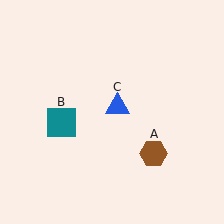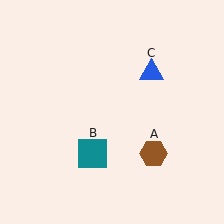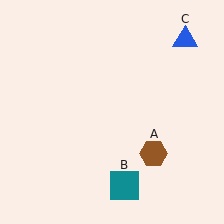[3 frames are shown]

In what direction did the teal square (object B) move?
The teal square (object B) moved down and to the right.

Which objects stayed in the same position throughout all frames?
Brown hexagon (object A) remained stationary.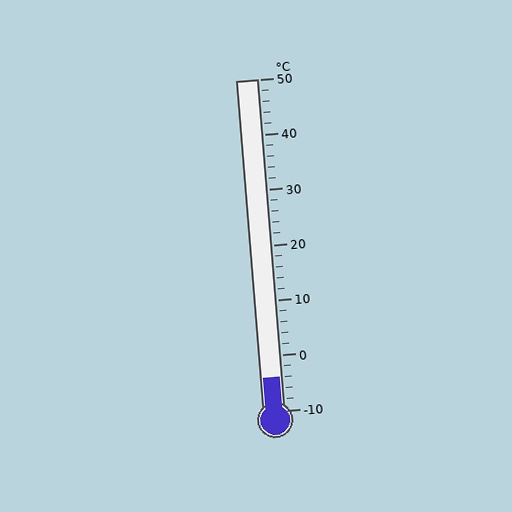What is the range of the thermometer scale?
The thermometer scale ranges from -10°C to 50°C.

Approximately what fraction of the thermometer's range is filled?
The thermometer is filled to approximately 10% of its range.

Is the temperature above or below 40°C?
The temperature is below 40°C.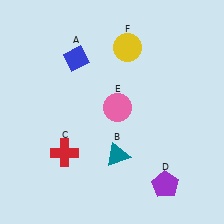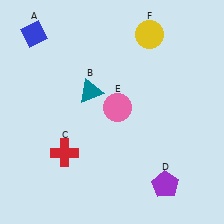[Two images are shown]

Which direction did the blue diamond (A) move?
The blue diamond (A) moved left.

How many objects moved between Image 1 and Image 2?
3 objects moved between the two images.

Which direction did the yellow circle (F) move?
The yellow circle (F) moved right.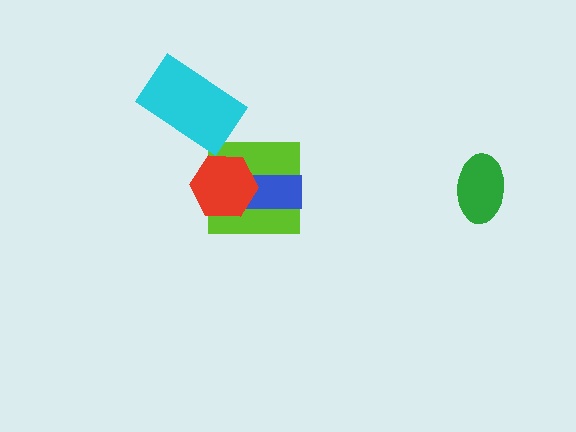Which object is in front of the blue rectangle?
The red hexagon is in front of the blue rectangle.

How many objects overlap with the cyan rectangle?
0 objects overlap with the cyan rectangle.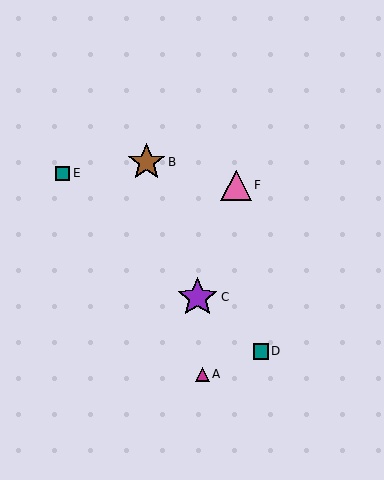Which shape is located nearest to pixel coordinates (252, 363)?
The teal square (labeled D) at (261, 351) is nearest to that location.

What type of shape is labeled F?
Shape F is a pink triangle.